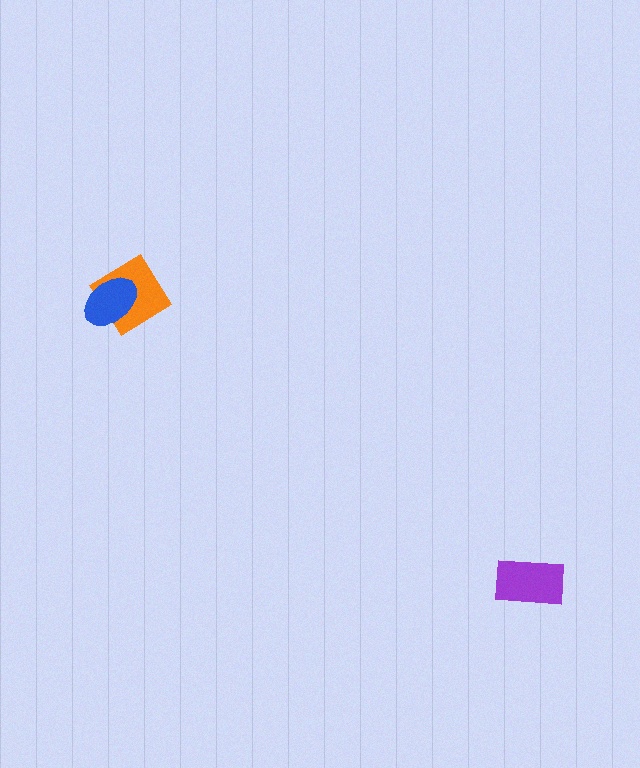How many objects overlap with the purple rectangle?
0 objects overlap with the purple rectangle.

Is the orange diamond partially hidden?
Yes, it is partially covered by another shape.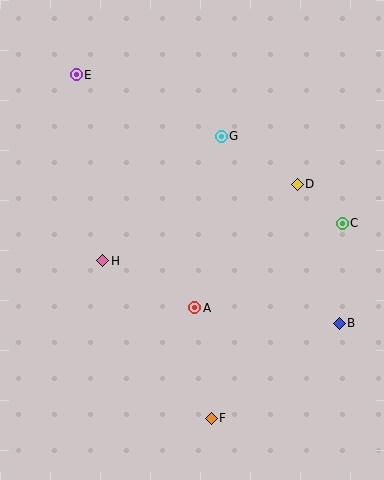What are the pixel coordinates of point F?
Point F is at (211, 418).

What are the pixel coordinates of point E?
Point E is at (76, 75).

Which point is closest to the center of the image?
Point A at (195, 308) is closest to the center.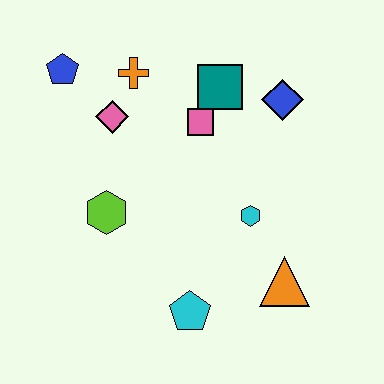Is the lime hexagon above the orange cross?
No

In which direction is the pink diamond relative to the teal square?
The pink diamond is to the left of the teal square.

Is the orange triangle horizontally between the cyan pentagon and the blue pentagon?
No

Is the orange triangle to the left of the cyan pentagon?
No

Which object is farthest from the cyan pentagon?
The blue pentagon is farthest from the cyan pentagon.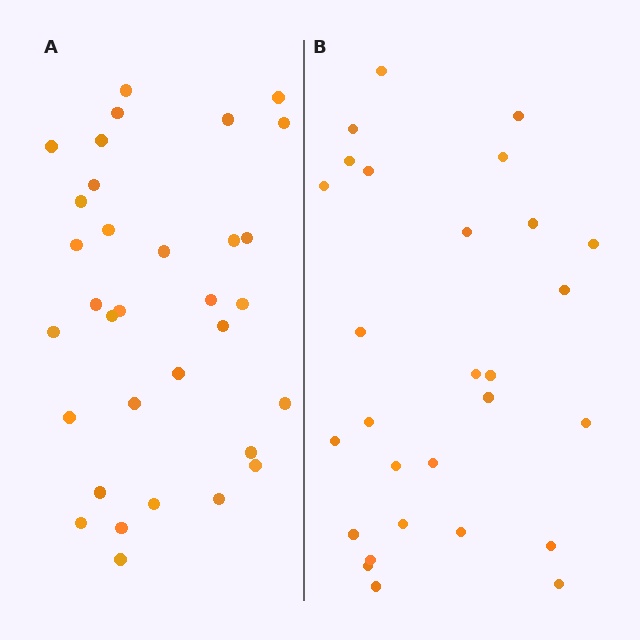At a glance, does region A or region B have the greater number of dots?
Region A (the left region) has more dots.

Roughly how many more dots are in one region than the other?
Region A has about 5 more dots than region B.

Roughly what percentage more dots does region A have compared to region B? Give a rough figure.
About 20% more.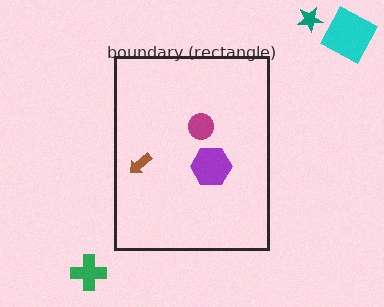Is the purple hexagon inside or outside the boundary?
Inside.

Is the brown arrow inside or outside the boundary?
Inside.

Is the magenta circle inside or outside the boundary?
Inside.